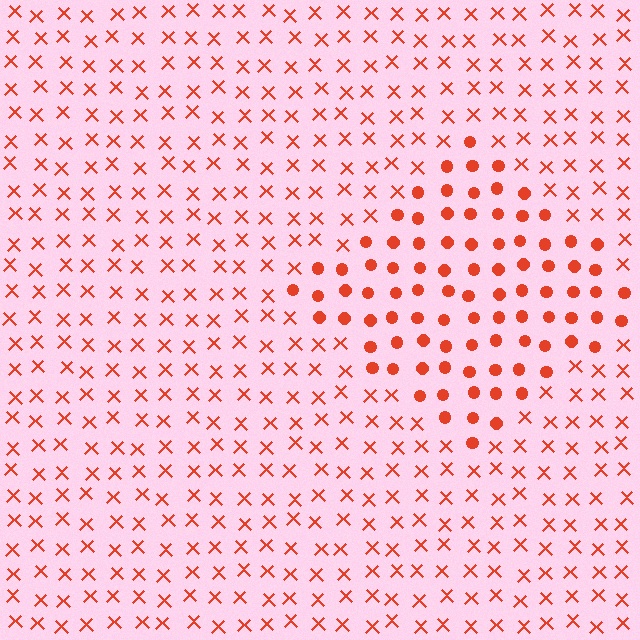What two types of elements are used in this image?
The image uses circles inside the diamond region and X marks outside it.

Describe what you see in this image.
The image is filled with small red elements arranged in a uniform grid. A diamond-shaped region contains circles, while the surrounding area contains X marks. The boundary is defined purely by the change in element shape.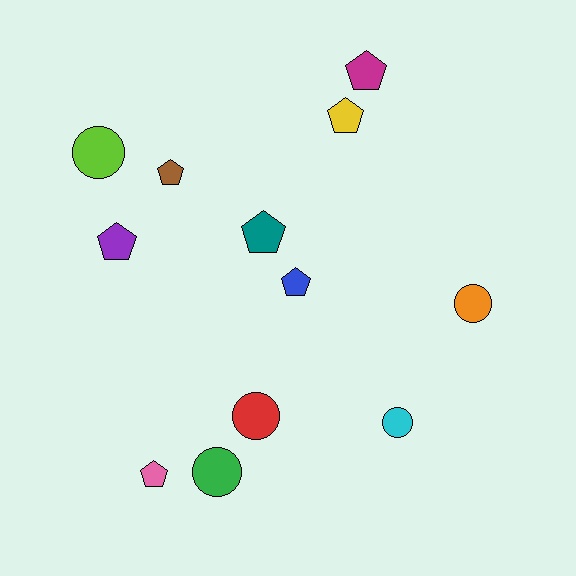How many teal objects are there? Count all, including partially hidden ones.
There is 1 teal object.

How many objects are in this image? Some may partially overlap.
There are 12 objects.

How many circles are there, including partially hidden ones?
There are 5 circles.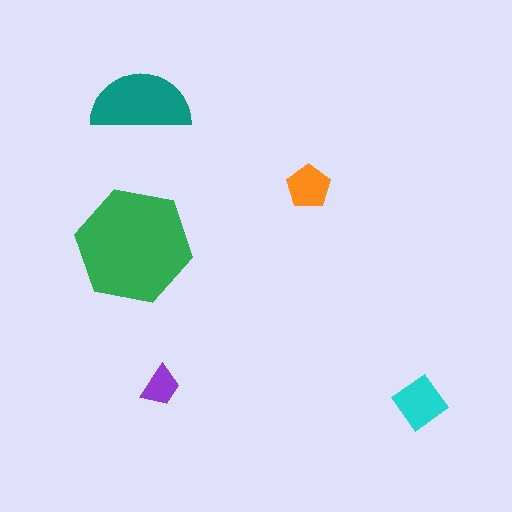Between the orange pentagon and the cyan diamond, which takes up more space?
The cyan diamond.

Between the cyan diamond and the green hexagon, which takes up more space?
The green hexagon.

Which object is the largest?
The green hexagon.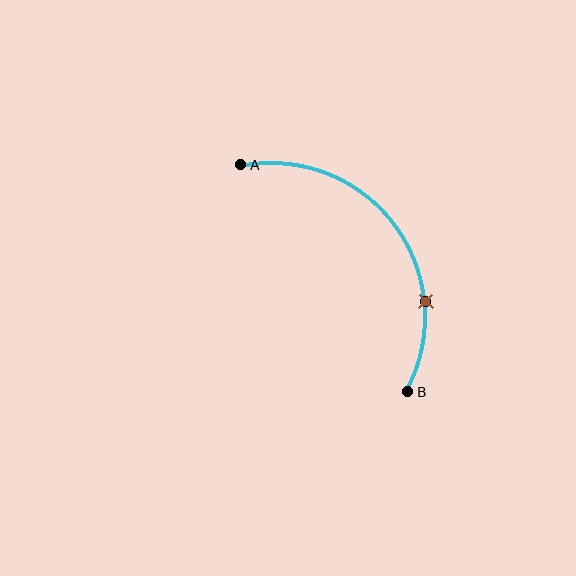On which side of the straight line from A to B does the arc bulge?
The arc bulges above and to the right of the straight line connecting A and B.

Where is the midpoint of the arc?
The arc midpoint is the point on the curve farthest from the straight line joining A and B. It sits above and to the right of that line.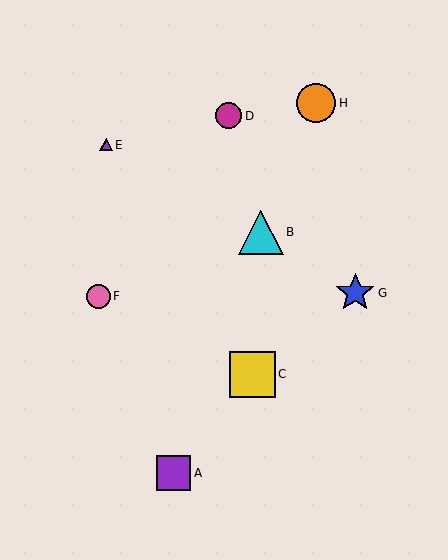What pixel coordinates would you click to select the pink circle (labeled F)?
Click at (98, 296) to select the pink circle F.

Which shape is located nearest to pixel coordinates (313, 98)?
The orange circle (labeled H) at (316, 103) is nearest to that location.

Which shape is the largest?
The yellow square (labeled C) is the largest.